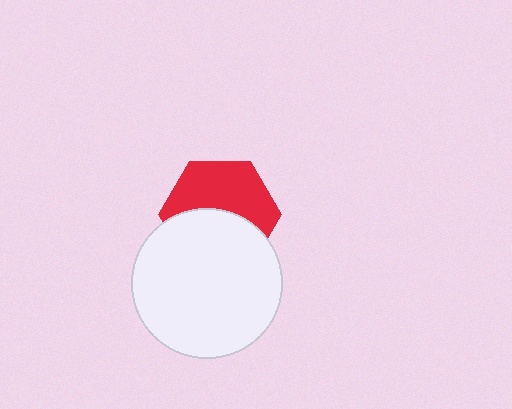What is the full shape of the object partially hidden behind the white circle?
The partially hidden object is a red hexagon.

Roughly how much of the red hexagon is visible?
About half of it is visible (roughly 53%).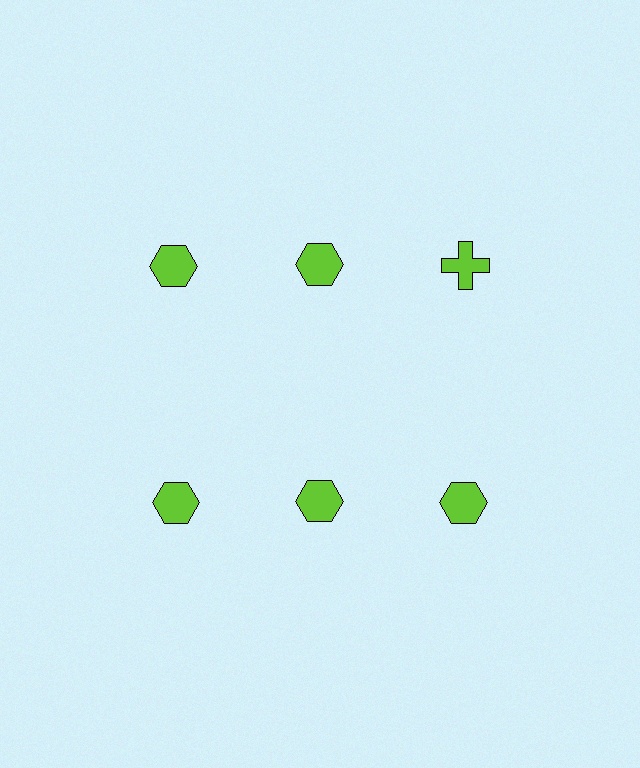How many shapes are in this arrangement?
There are 6 shapes arranged in a grid pattern.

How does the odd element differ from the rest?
It has a different shape: cross instead of hexagon.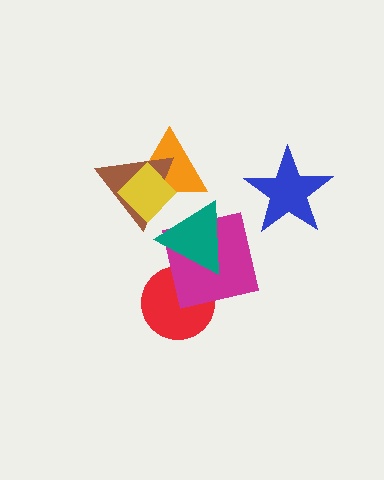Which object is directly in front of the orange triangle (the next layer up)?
The brown triangle is directly in front of the orange triangle.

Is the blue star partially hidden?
No, no other shape covers it.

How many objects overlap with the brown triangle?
3 objects overlap with the brown triangle.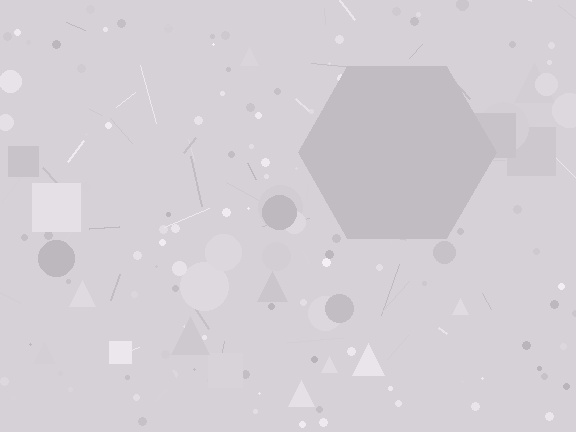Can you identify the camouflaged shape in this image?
The camouflaged shape is a hexagon.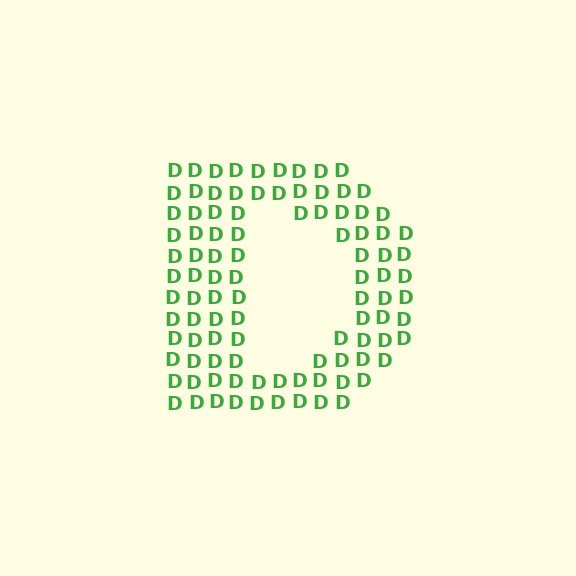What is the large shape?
The large shape is the letter D.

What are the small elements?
The small elements are letter D's.